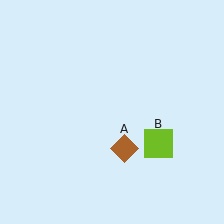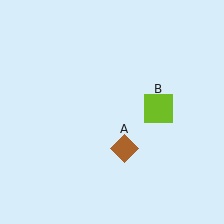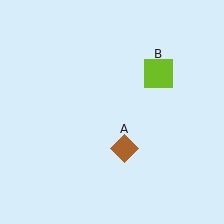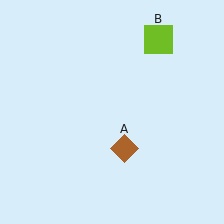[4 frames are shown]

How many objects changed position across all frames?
1 object changed position: lime square (object B).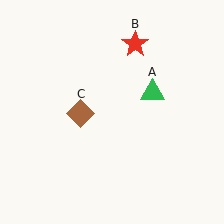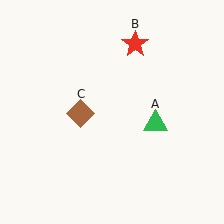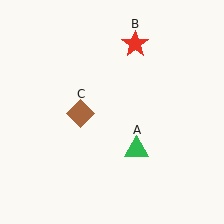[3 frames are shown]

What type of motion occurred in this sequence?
The green triangle (object A) rotated clockwise around the center of the scene.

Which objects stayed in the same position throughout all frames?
Red star (object B) and brown diamond (object C) remained stationary.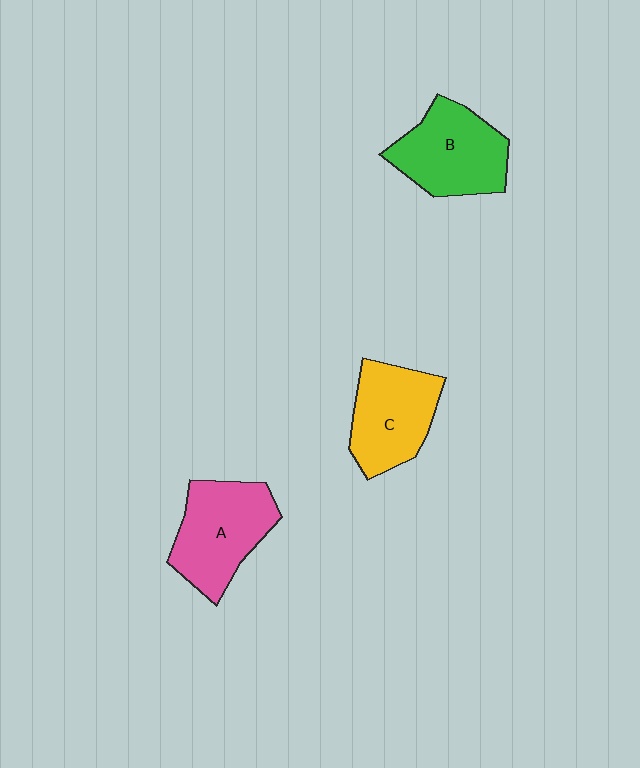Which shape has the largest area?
Shape A (pink).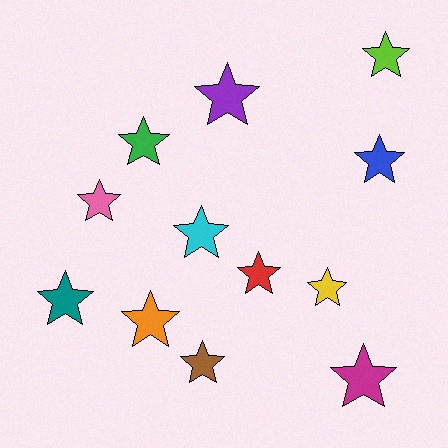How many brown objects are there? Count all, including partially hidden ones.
There is 1 brown object.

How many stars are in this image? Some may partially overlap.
There are 12 stars.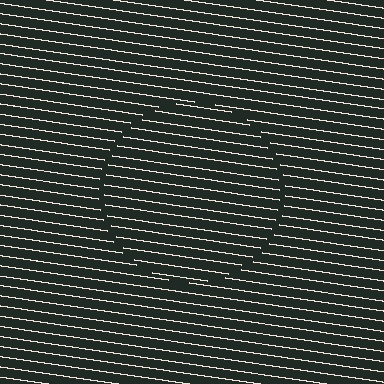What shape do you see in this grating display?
An illusory circle. The interior of the shape contains the same grating, shifted by half a period — the contour is defined by the phase discontinuity where line-ends from the inner and outer gratings abut.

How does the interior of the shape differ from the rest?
The interior of the shape contains the same grating, shifted by half a period — the contour is defined by the phase discontinuity where line-ends from the inner and outer gratings abut.